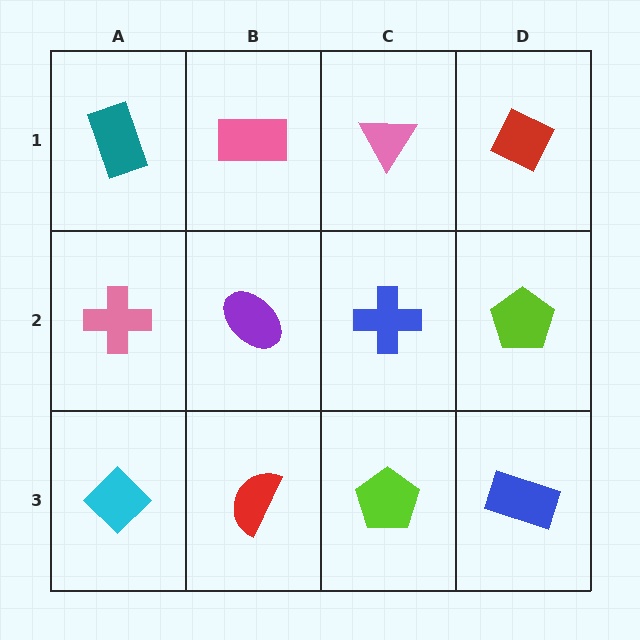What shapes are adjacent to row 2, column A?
A teal rectangle (row 1, column A), a cyan diamond (row 3, column A), a purple ellipse (row 2, column B).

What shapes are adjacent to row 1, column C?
A blue cross (row 2, column C), a pink rectangle (row 1, column B), a red diamond (row 1, column D).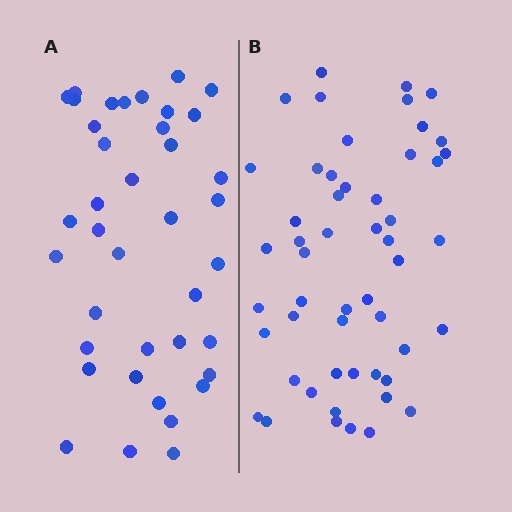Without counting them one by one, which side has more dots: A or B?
Region B (the right region) has more dots.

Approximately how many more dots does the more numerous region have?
Region B has approximately 15 more dots than region A.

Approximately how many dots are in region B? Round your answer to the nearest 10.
About 50 dots. (The exact count is 52, which rounds to 50.)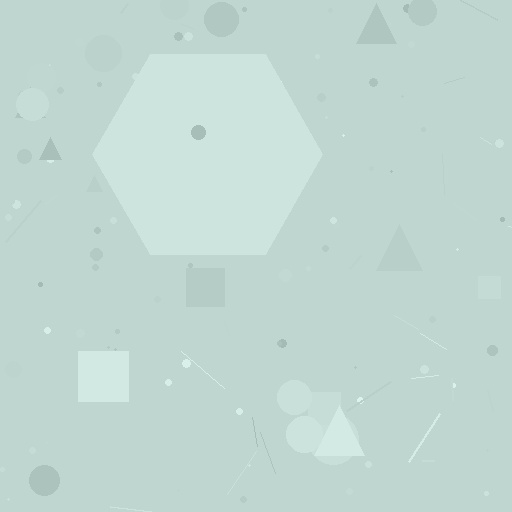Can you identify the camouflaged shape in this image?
The camouflaged shape is a hexagon.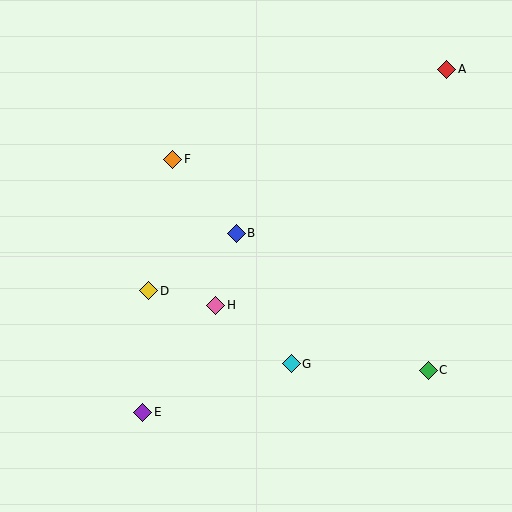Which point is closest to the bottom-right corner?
Point C is closest to the bottom-right corner.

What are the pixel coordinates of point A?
Point A is at (447, 69).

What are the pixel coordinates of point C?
Point C is at (428, 370).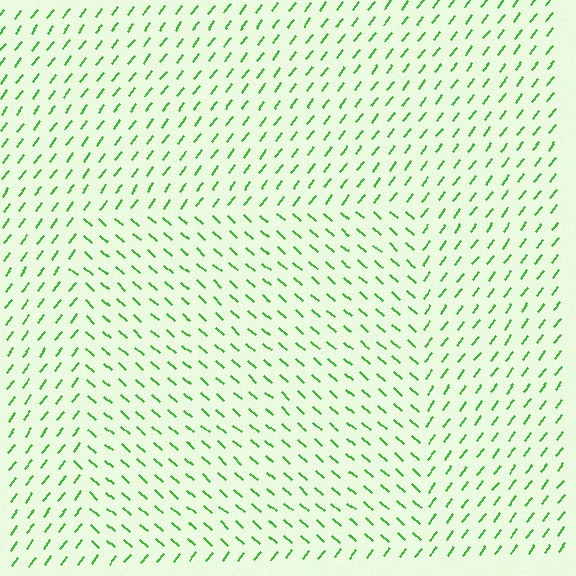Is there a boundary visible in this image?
Yes, there is a texture boundary formed by a change in line orientation.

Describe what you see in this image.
The image is filled with small green line segments. A rectangle region in the image has lines oriented differently from the surrounding lines, creating a visible texture boundary.